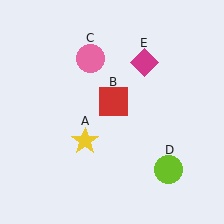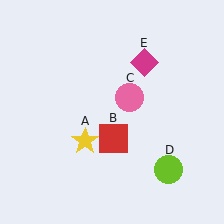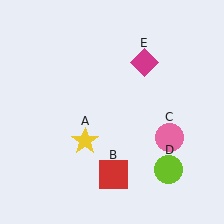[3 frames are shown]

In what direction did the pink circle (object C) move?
The pink circle (object C) moved down and to the right.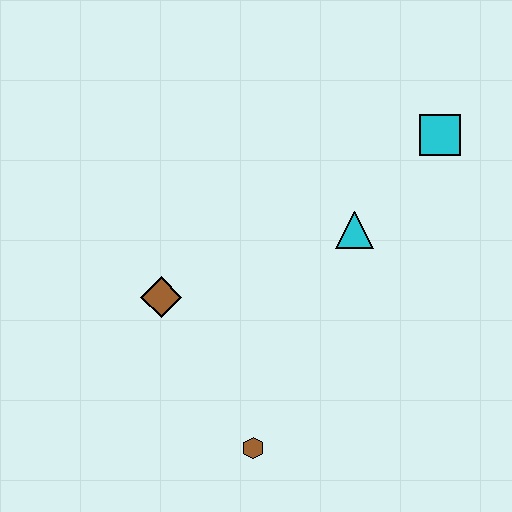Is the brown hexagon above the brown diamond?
No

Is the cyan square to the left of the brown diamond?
No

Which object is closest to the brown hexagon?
The brown diamond is closest to the brown hexagon.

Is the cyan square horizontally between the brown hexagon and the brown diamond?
No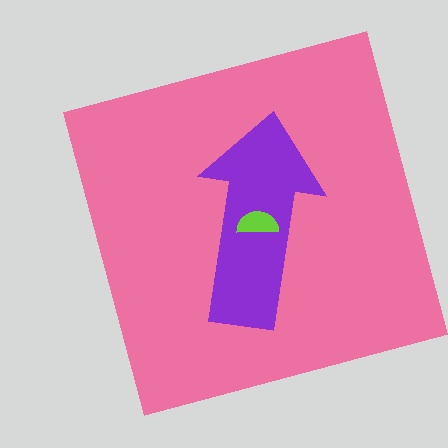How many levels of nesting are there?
3.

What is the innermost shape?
The lime semicircle.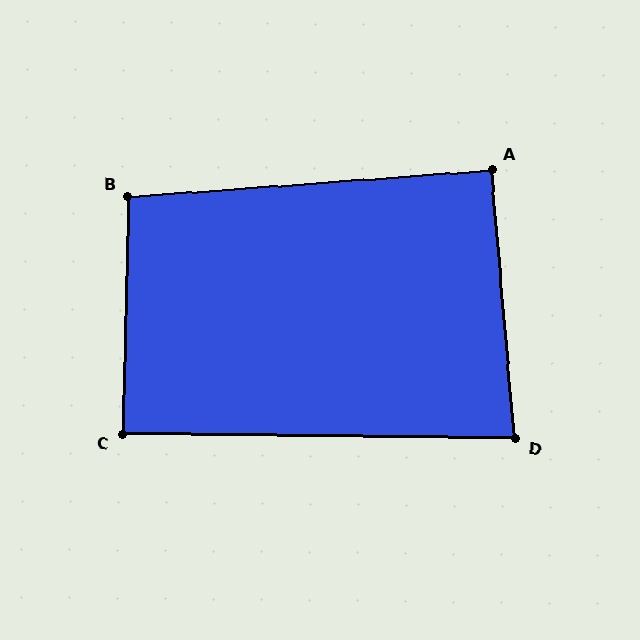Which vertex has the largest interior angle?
B, at approximately 96 degrees.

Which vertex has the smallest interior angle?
D, at approximately 84 degrees.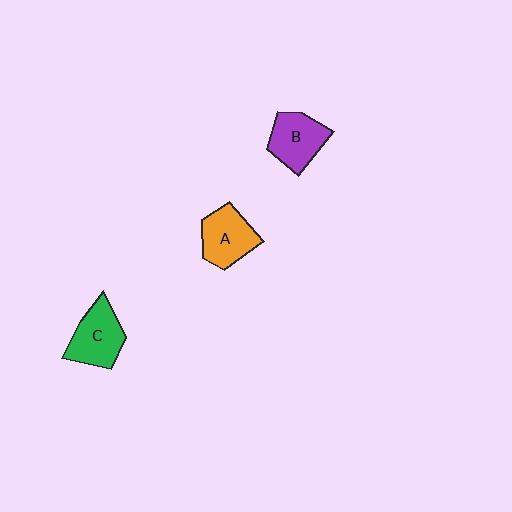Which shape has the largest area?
Shape C (green).